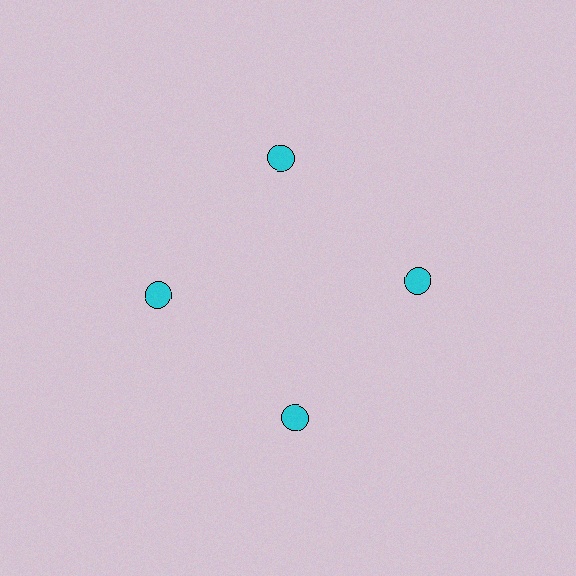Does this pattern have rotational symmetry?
Yes, this pattern has 4-fold rotational symmetry. It looks the same after rotating 90 degrees around the center.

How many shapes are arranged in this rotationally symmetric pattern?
There are 4 shapes, arranged in 4 groups of 1.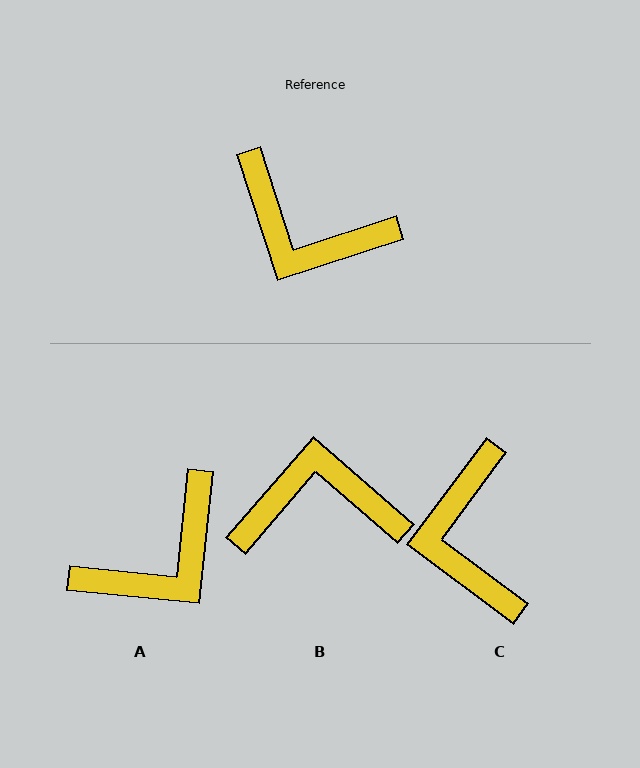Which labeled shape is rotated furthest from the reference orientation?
B, about 149 degrees away.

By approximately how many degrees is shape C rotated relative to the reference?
Approximately 55 degrees clockwise.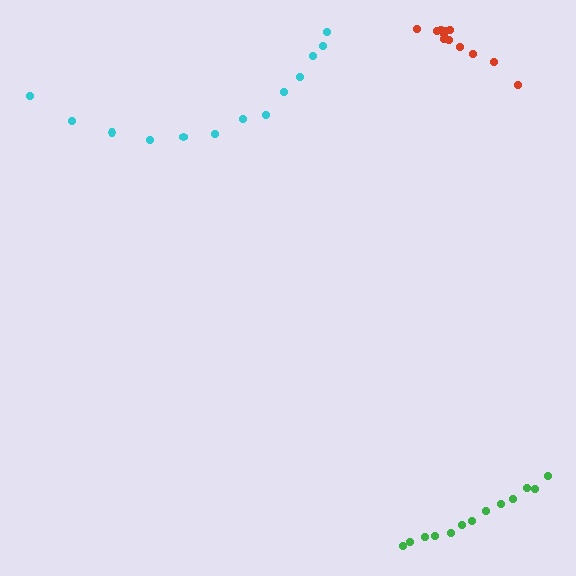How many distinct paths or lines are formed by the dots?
There are 3 distinct paths.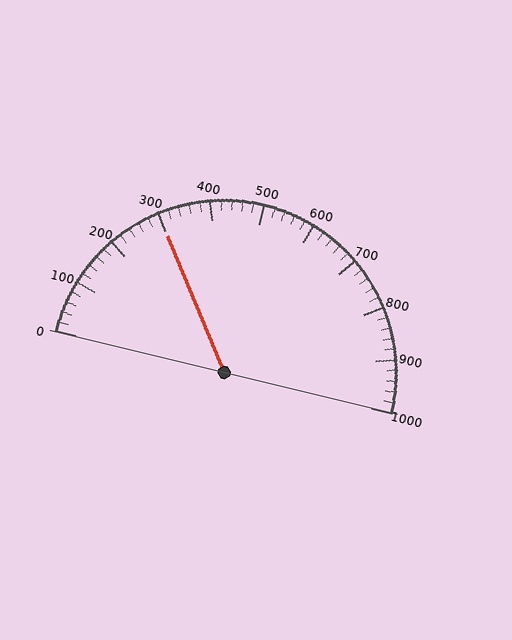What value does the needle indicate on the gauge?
The needle indicates approximately 300.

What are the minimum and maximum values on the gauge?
The gauge ranges from 0 to 1000.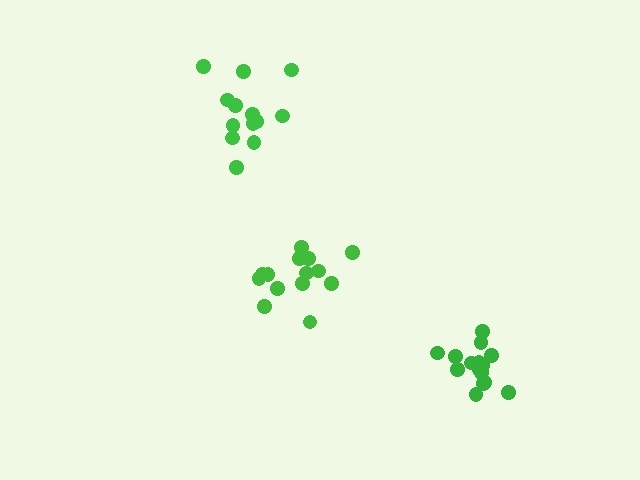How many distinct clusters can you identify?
There are 3 distinct clusters.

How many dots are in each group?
Group 1: 14 dots, Group 2: 13 dots, Group 3: 15 dots (42 total).